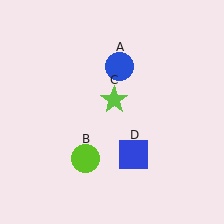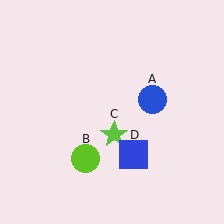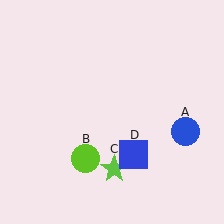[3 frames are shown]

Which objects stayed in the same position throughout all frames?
Lime circle (object B) and blue square (object D) remained stationary.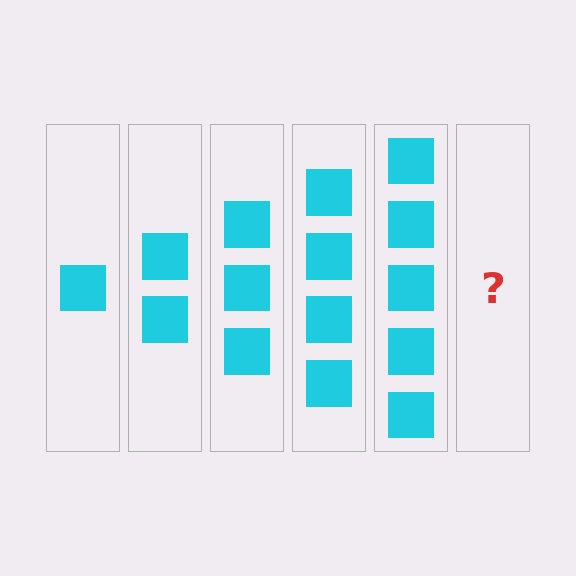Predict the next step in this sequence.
The next step is 6 squares.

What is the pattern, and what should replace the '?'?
The pattern is that each step adds one more square. The '?' should be 6 squares.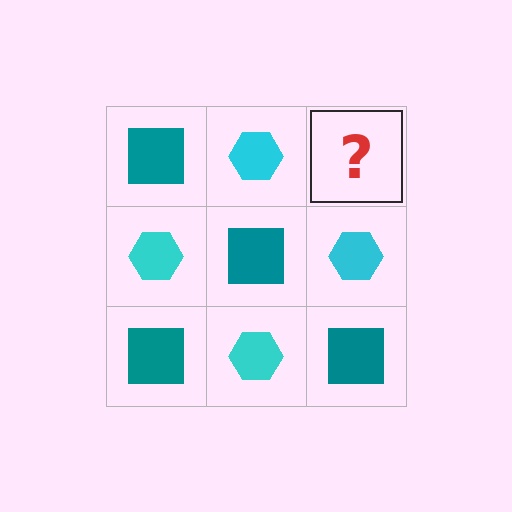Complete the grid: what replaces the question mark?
The question mark should be replaced with a teal square.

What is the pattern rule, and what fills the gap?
The rule is that it alternates teal square and cyan hexagon in a checkerboard pattern. The gap should be filled with a teal square.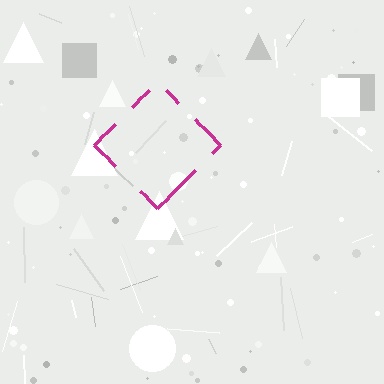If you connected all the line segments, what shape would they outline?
They would outline a diamond.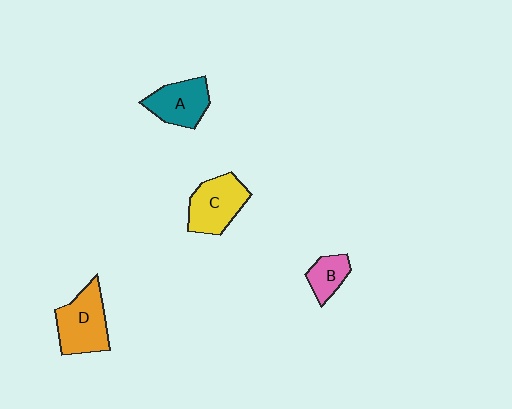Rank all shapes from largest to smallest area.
From largest to smallest: D (orange), C (yellow), A (teal), B (pink).